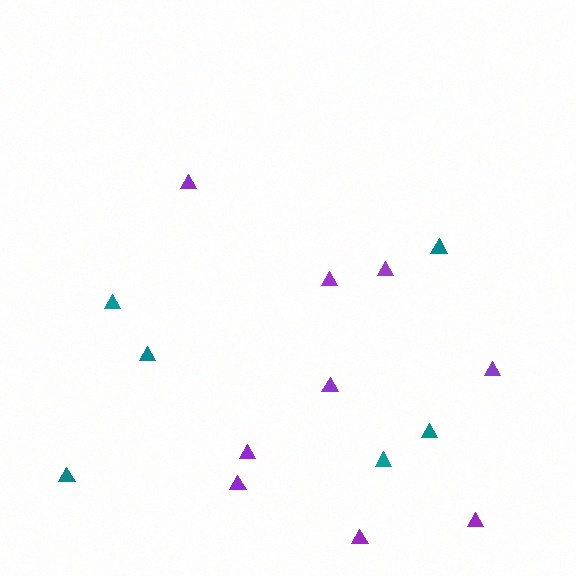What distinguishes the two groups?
There are 2 groups: one group of teal triangles (6) and one group of purple triangles (9).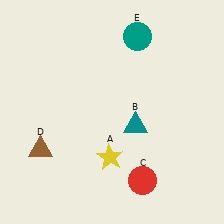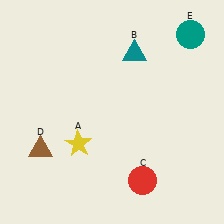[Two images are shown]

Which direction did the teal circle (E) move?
The teal circle (E) moved right.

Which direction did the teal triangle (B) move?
The teal triangle (B) moved up.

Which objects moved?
The objects that moved are: the yellow star (A), the teal triangle (B), the teal circle (E).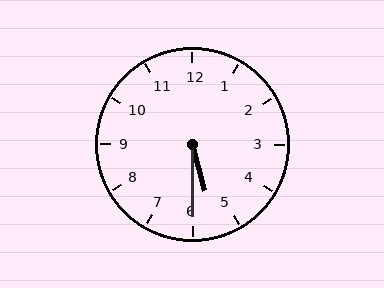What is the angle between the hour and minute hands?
Approximately 15 degrees.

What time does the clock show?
5:30.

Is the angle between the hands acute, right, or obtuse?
It is acute.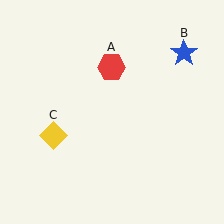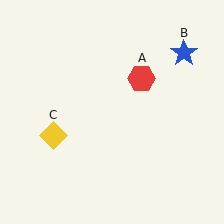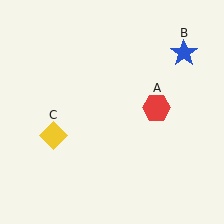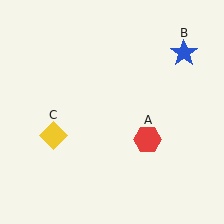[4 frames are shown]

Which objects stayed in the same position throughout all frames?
Blue star (object B) and yellow diamond (object C) remained stationary.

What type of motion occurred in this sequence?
The red hexagon (object A) rotated clockwise around the center of the scene.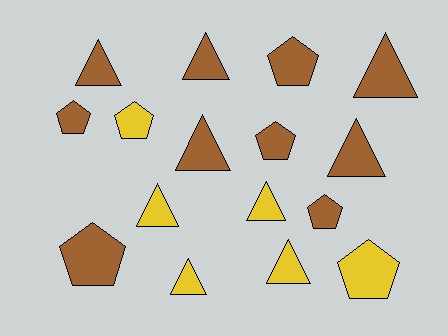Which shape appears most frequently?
Triangle, with 9 objects.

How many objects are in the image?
There are 16 objects.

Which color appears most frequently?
Brown, with 10 objects.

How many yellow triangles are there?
There are 4 yellow triangles.